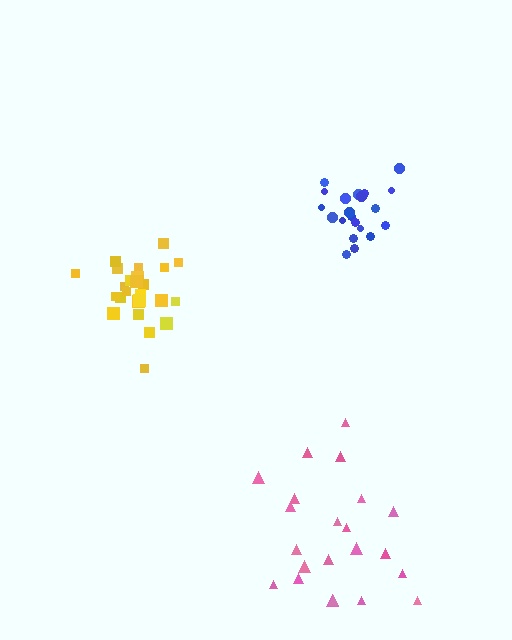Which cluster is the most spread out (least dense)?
Pink.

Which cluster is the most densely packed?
Yellow.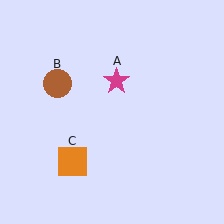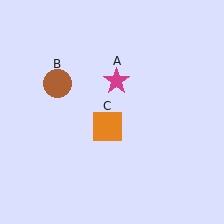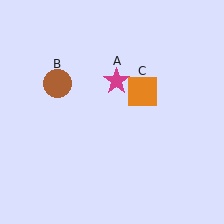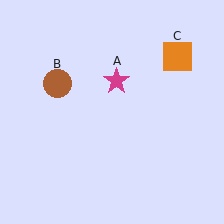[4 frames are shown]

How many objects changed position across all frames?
1 object changed position: orange square (object C).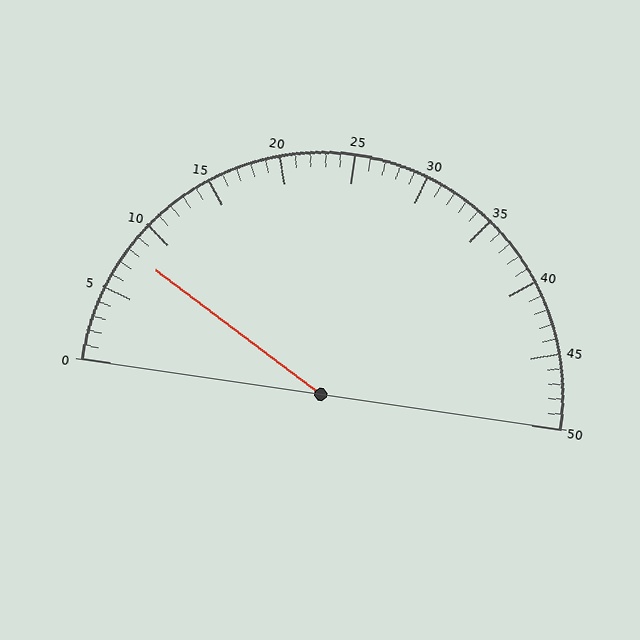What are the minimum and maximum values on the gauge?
The gauge ranges from 0 to 50.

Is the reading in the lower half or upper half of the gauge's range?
The reading is in the lower half of the range (0 to 50).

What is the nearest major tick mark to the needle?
The nearest major tick mark is 10.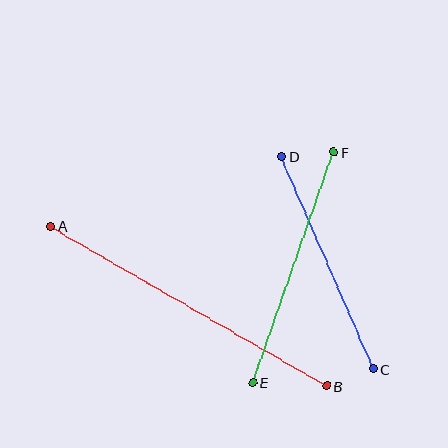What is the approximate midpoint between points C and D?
The midpoint is at approximately (327, 263) pixels.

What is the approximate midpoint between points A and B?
The midpoint is at approximately (189, 306) pixels.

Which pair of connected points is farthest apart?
Points A and B are farthest apart.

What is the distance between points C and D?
The distance is approximately 231 pixels.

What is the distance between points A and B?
The distance is approximately 319 pixels.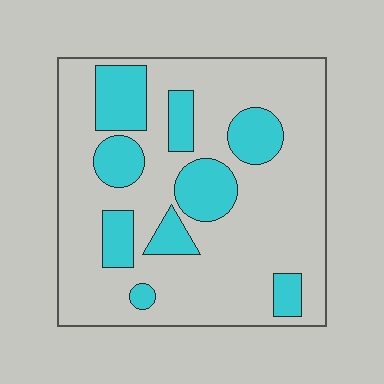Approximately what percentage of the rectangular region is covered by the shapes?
Approximately 25%.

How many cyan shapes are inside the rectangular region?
9.